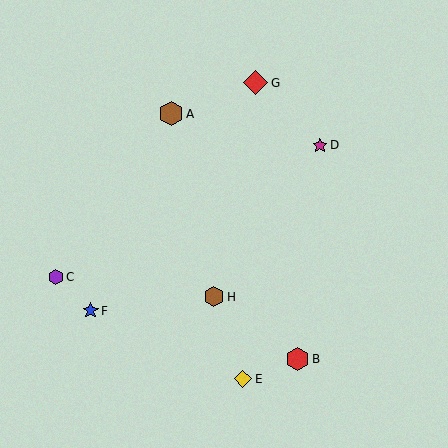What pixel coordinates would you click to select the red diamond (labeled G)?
Click at (256, 83) to select the red diamond G.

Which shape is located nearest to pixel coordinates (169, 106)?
The brown hexagon (labeled A) at (171, 114) is nearest to that location.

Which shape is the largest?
The red diamond (labeled G) is the largest.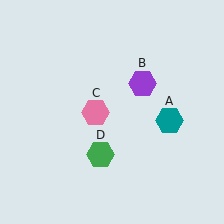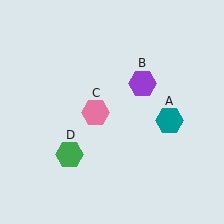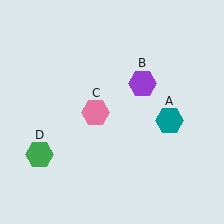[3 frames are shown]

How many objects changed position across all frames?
1 object changed position: green hexagon (object D).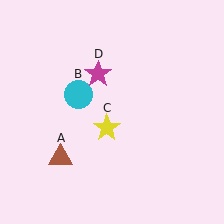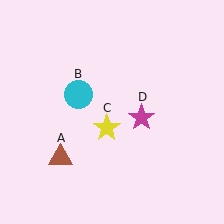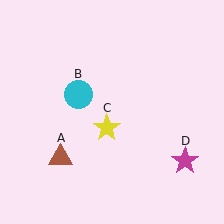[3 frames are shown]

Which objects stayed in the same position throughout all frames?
Brown triangle (object A) and cyan circle (object B) and yellow star (object C) remained stationary.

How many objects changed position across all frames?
1 object changed position: magenta star (object D).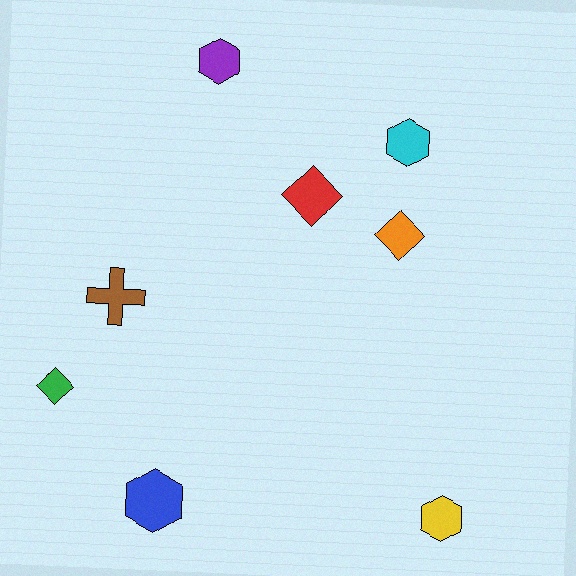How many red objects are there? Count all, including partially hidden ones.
There is 1 red object.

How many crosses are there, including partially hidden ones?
There is 1 cross.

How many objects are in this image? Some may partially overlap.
There are 8 objects.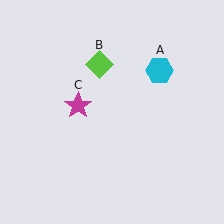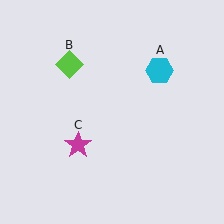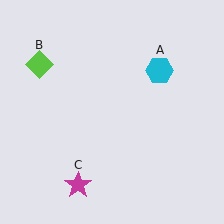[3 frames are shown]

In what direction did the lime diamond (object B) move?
The lime diamond (object B) moved left.